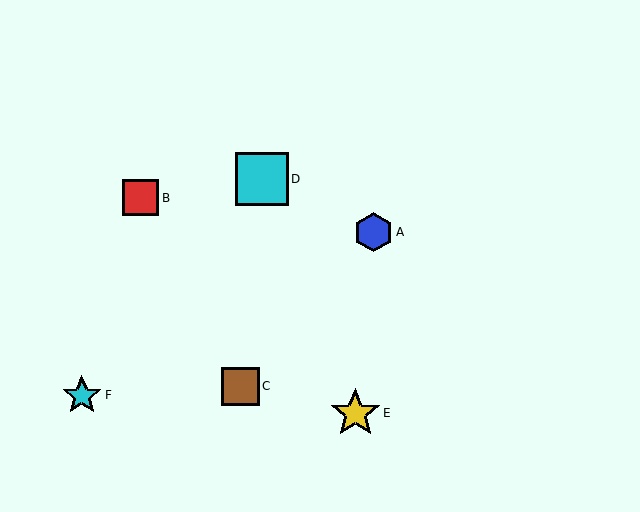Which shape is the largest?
The cyan square (labeled D) is the largest.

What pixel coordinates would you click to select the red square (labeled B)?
Click at (141, 198) to select the red square B.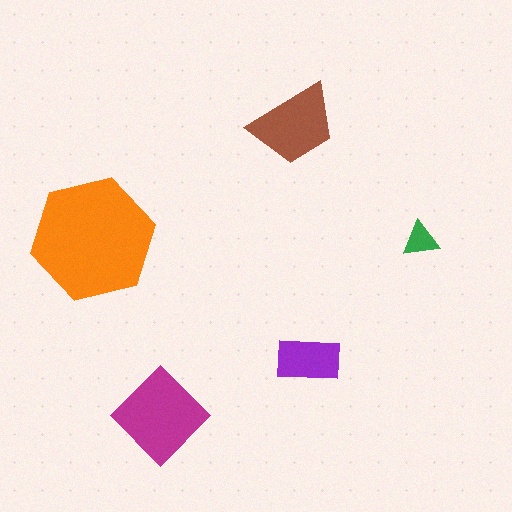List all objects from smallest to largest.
The green triangle, the purple rectangle, the brown trapezoid, the magenta diamond, the orange hexagon.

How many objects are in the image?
There are 5 objects in the image.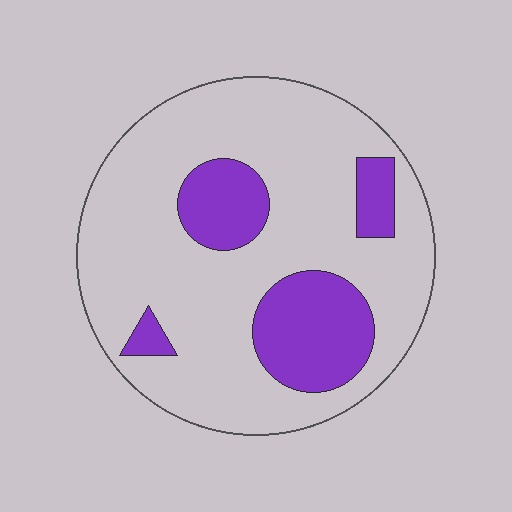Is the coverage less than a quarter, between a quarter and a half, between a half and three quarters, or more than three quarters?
Less than a quarter.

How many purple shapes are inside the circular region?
4.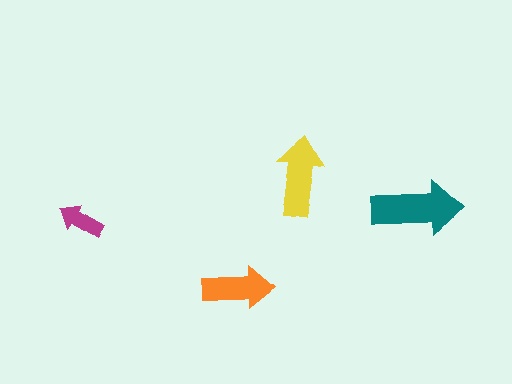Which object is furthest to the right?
The teal arrow is rightmost.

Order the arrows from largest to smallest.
the teal one, the yellow one, the orange one, the magenta one.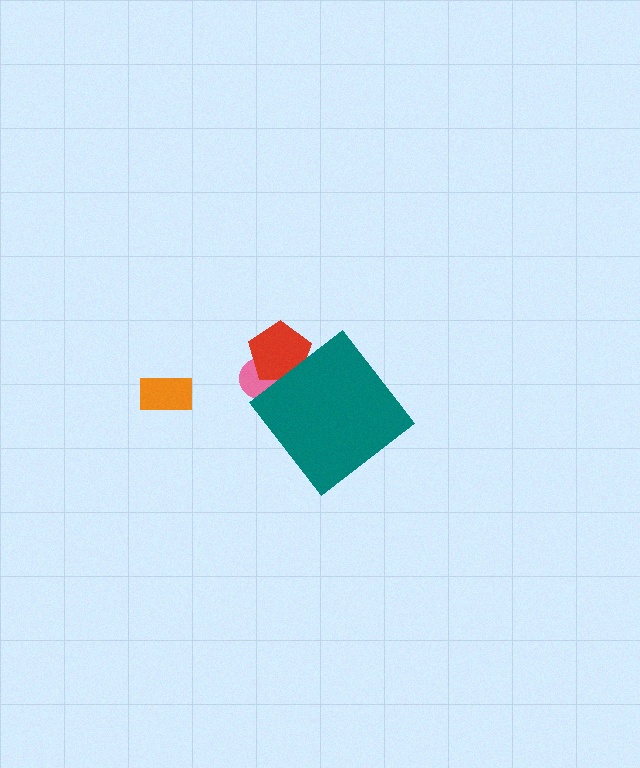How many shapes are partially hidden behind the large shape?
2 shapes are partially hidden.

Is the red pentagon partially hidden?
Yes, the red pentagon is partially hidden behind the teal diamond.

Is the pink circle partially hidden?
Yes, the pink circle is partially hidden behind the teal diamond.